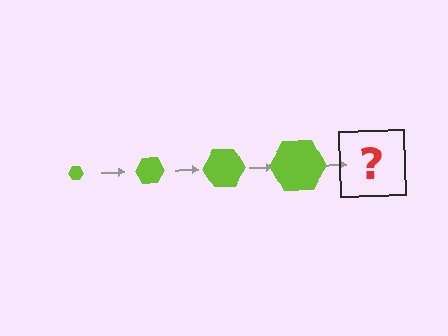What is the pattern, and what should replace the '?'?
The pattern is that the hexagon gets progressively larger each step. The '?' should be a lime hexagon, larger than the previous one.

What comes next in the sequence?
The next element should be a lime hexagon, larger than the previous one.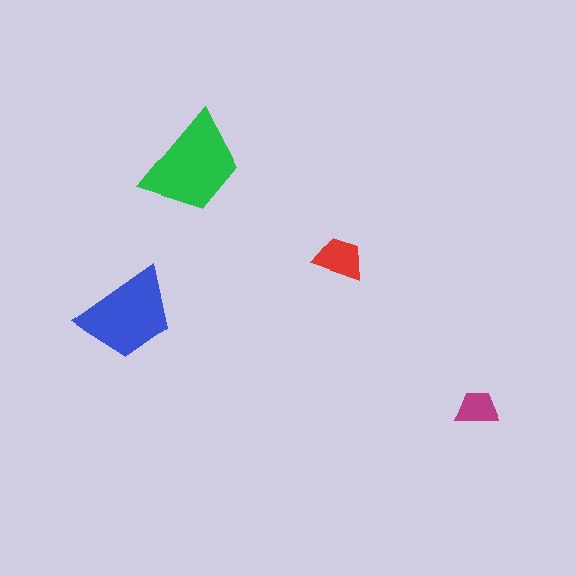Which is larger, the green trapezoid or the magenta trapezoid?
The green one.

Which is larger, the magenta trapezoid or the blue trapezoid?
The blue one.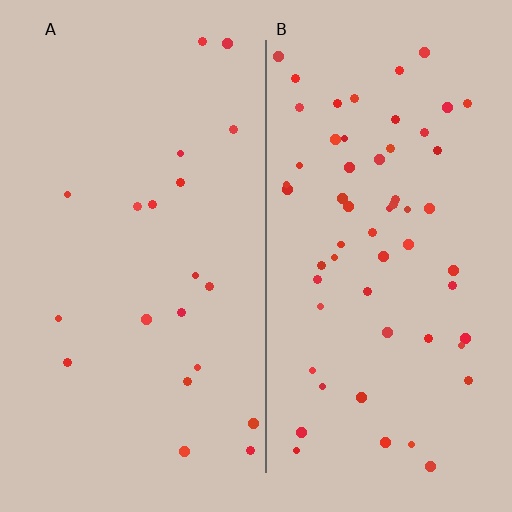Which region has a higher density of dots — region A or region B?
B (the right).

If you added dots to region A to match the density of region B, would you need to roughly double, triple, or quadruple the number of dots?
Approximately triple.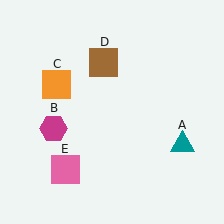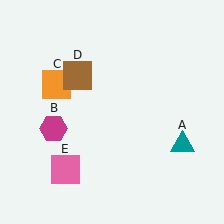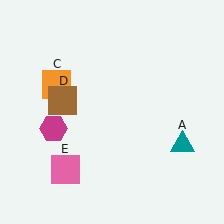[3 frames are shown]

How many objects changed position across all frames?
1 object changed position: brown square (object D).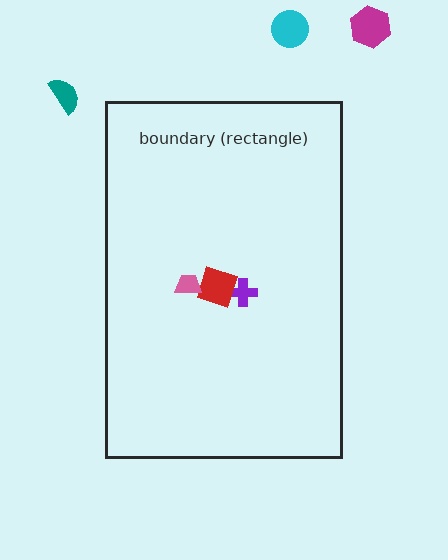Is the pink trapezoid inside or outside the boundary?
Inside.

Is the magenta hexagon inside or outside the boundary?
Outside.